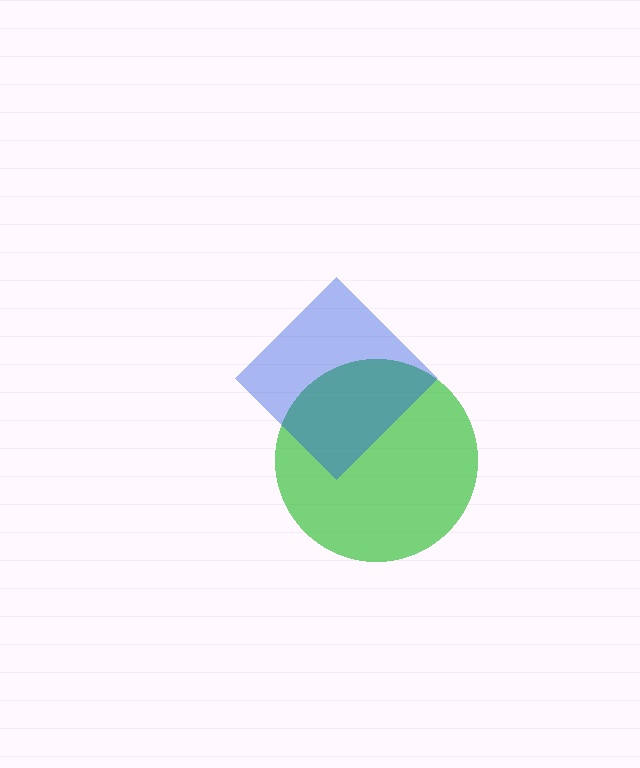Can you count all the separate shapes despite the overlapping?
Yes, there are 2 separate shapes.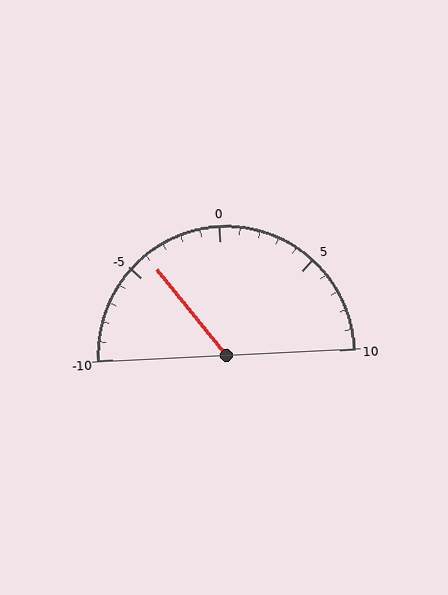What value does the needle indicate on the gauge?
The needle indicates approximately -4.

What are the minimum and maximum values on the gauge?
The gauge ranges from -10 to 10.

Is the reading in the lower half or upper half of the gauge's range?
The reading is in the lower half of the range (-10 to 10).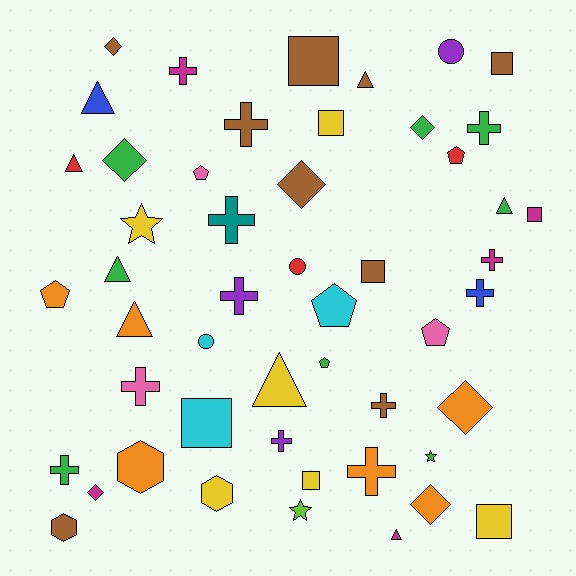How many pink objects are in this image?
There are 3 pink objects.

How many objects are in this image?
There are 50 objects.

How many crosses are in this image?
There are 12 crosses.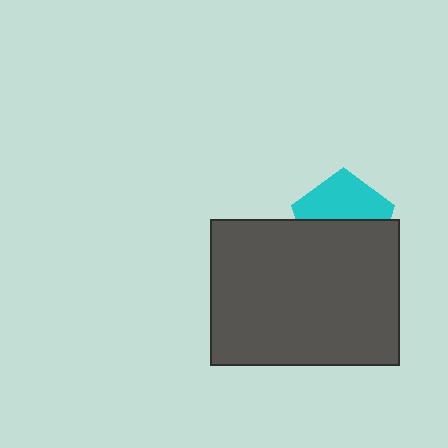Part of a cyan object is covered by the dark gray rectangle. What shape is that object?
It is a pentagon.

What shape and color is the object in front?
The object in front is a dark gray rectangle.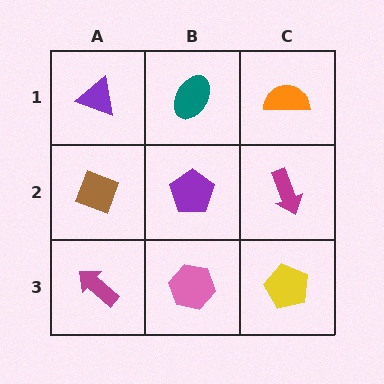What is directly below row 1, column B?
A purple pentagon.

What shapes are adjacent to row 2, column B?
A teal ellipse (row 1, column B), a pink hexagon (row 3, column B), a brown diamond (row 2, column A), a magenta arrow (row 2, column C).